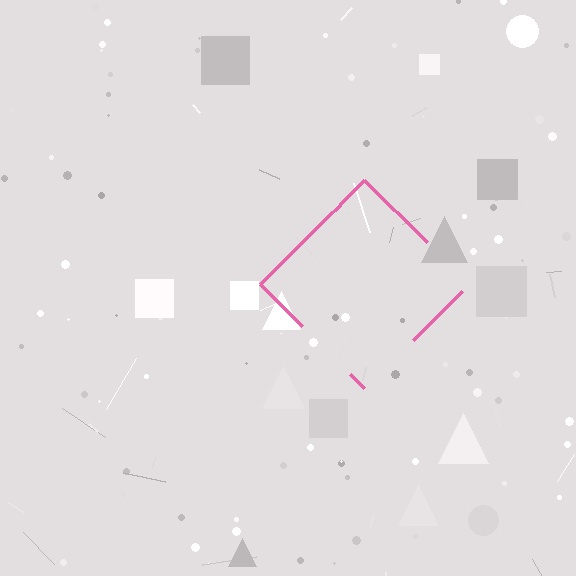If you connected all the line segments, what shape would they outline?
They would outline a diamond.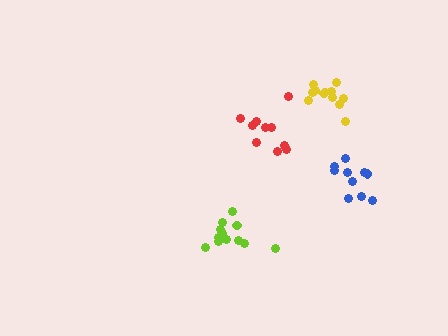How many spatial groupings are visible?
There are 4 spatial groupings.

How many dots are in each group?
Group 1: 12 dots, Group 2: 12 dots, Group 3: 10 dots, Group 4: 10 dots (44 total).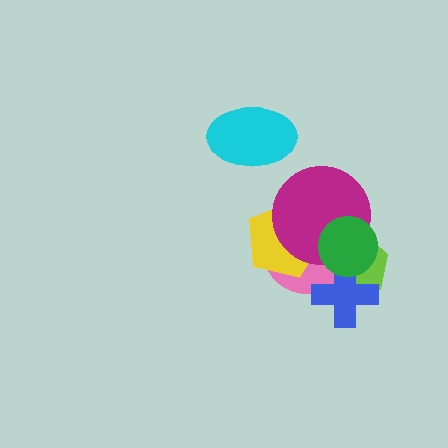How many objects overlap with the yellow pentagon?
2 objects overlap with the yellow pentagon.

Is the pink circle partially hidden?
Yes, it is partially covered by another shape.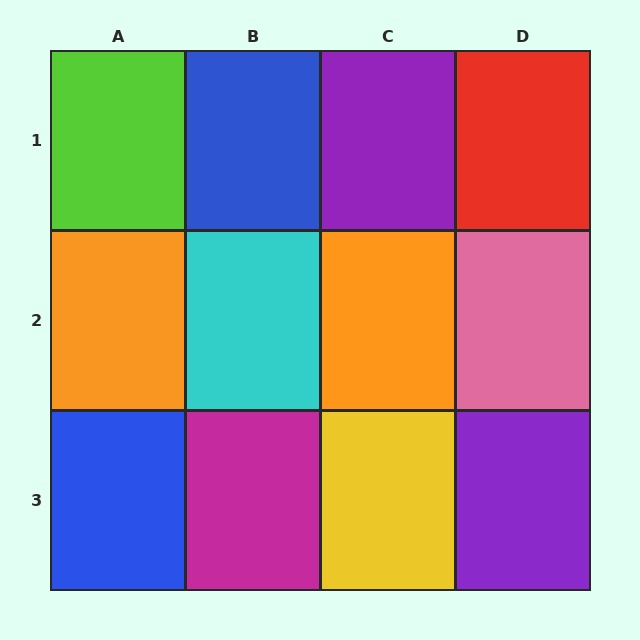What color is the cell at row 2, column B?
Cyan.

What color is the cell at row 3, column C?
Yellow.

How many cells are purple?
2 cells are purple.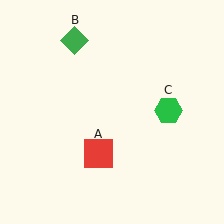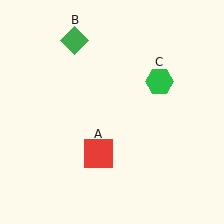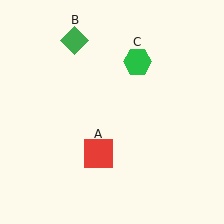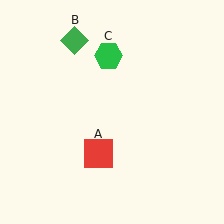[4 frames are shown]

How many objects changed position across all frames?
1 object changed position: green hexagon (object C).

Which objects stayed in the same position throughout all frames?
Red square (object A) and green diamond (object B) remained stationary.